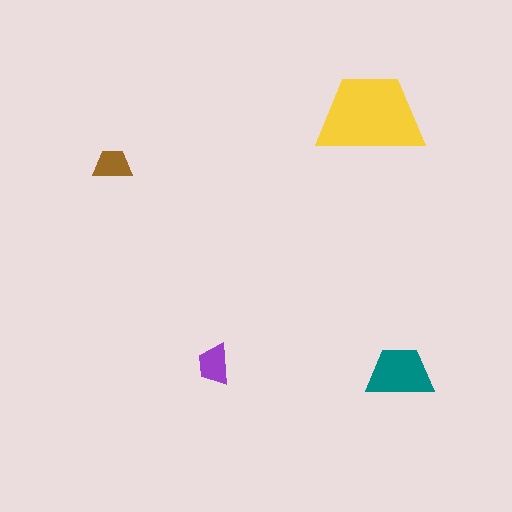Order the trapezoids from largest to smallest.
the yellow one, the teal one, the purple one, the brown one.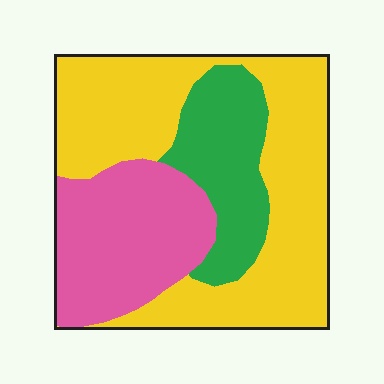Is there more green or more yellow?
Yellow.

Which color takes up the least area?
Green, at roughly 20%.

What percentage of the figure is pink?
Pink takes up about one quarter (1/4) of the figure.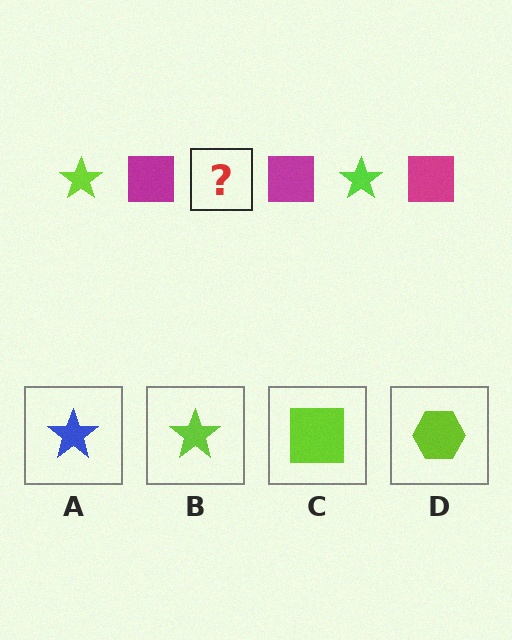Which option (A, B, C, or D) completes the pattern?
B.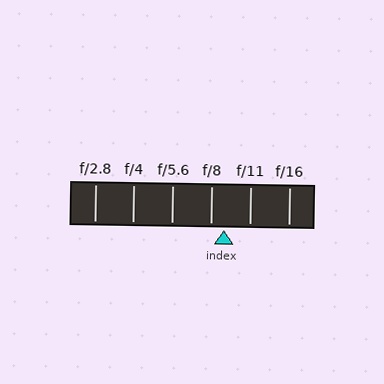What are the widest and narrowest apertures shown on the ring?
The widest aperture shown is f/2.8 and the narrowest is f/16.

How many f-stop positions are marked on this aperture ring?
There are 6 f-stop positions marked.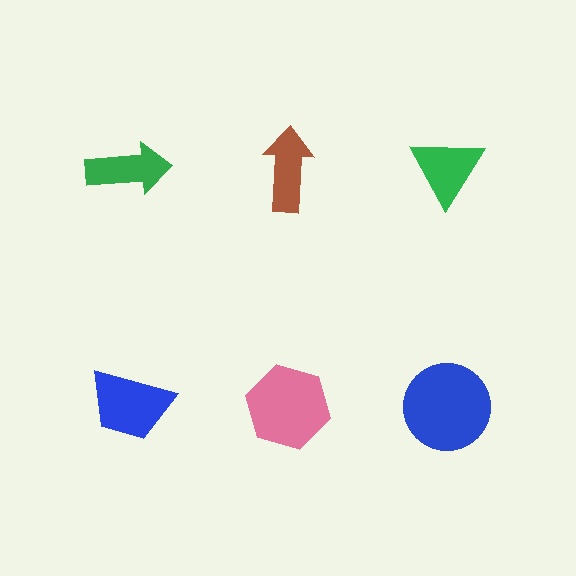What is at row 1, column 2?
A brown arrow.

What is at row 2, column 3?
A blue circle.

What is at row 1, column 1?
A green arrow.